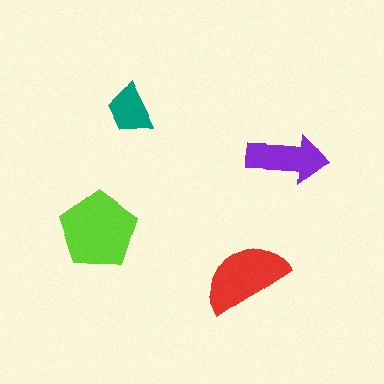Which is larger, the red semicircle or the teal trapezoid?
The red semicircle.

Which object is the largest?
The lime pentagon.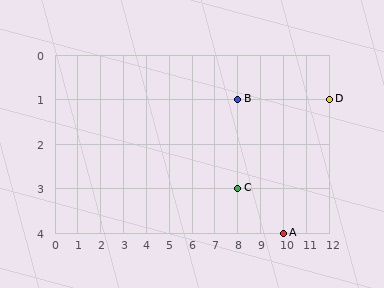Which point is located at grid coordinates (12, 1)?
Point D is at (12, 1).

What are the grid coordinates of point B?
Point B is at grid coordinates (8, 1).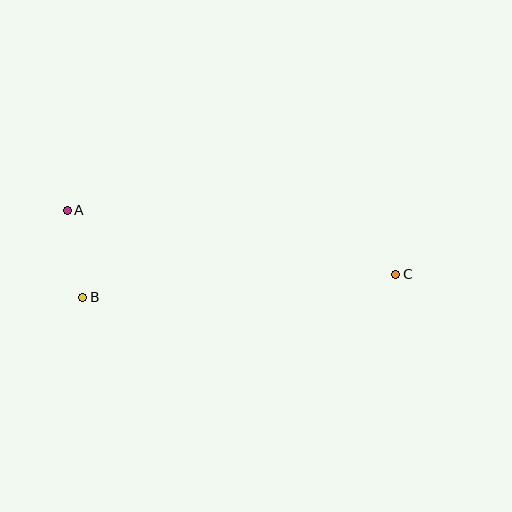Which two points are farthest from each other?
Points A and C are farthest from each other.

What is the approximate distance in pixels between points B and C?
The distance between B and C is approximately 314 pixels.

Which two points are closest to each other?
Points A and B are closest to each other.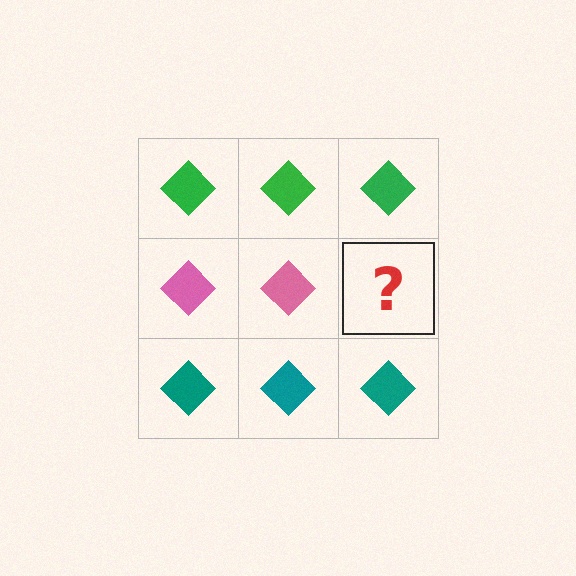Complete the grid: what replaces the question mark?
The question mark should be replaced with a pink diamond.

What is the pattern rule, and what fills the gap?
The rule is that each row has a consistent color. The gap should be filled with a pink diamond.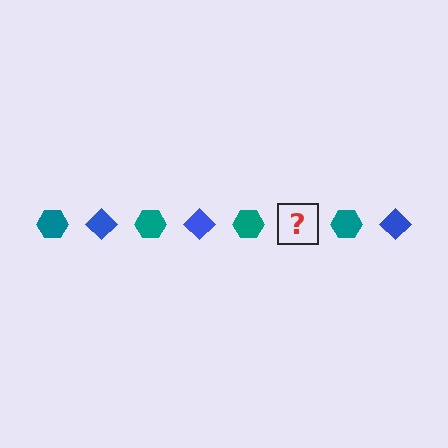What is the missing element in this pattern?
The missing element is a blue diamond.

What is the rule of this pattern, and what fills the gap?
The rule is that the pattern alternates between teal hexagon and blue diamond. The gap should be filled with a blue diamond.